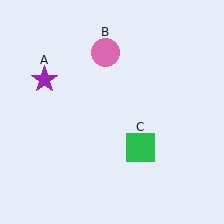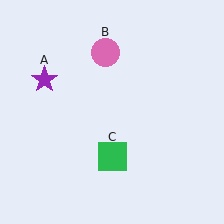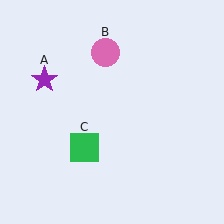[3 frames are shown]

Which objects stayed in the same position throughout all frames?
Purple star (object A) and pink circle (object B) remained stationary.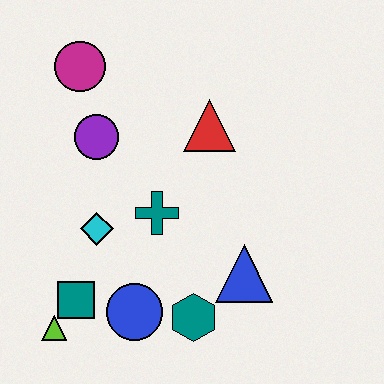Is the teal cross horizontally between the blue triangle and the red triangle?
No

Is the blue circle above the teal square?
No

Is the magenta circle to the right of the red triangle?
No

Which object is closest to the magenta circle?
The purple circle is closest to the magenta circle.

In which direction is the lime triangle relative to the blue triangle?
The lime triangle is to the left of the blue triangle.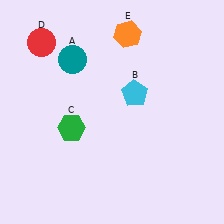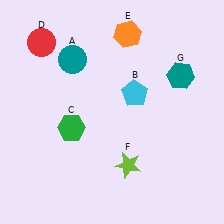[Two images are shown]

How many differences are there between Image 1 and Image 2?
There are 2 differences between the two images.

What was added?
A lime star (F), a teal hexagon (G) were added in Image 2.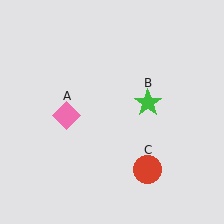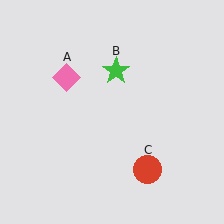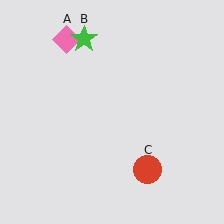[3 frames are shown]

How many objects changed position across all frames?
2 objects changed position: pink diamond (object A), green star (object B).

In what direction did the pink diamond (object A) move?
The pink diamond (object A) moved up.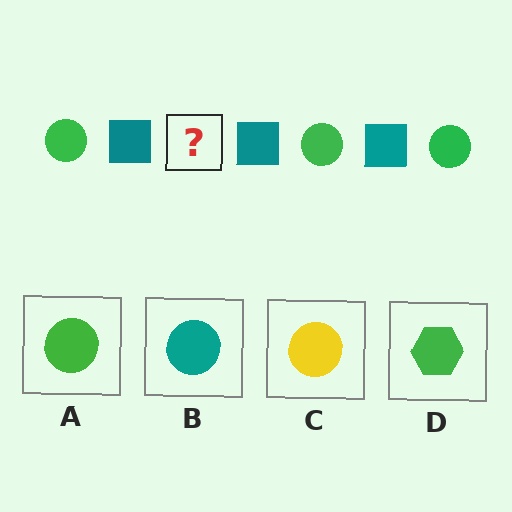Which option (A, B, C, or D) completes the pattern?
A.